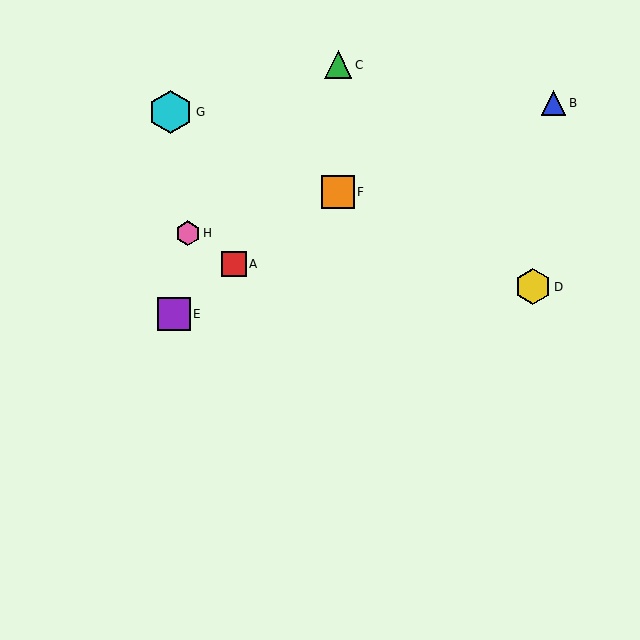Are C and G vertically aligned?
No, C is at x≈338 and G is at x≈171.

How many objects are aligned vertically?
2 objects (C, F) are aligned vertically.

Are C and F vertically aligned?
Yes, both are at x≈338.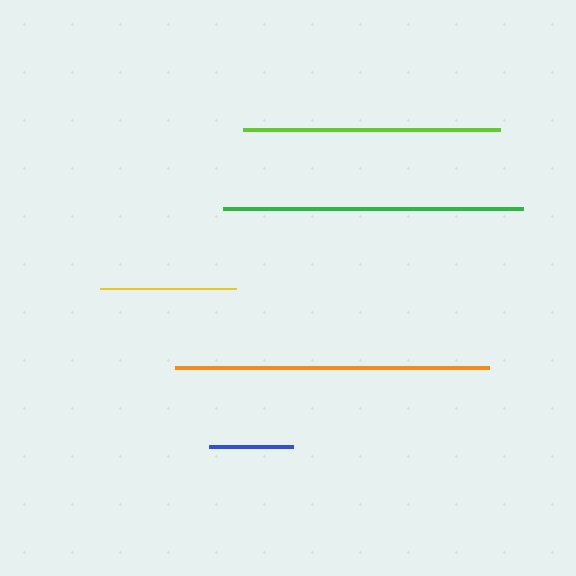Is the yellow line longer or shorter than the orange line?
The orange line is longer than the yellow line.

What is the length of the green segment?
The green segment is approximately 300 pixels long.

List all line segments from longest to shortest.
From longest to shortest: orange, green, lime, yellow, blue.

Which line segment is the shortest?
The blue line is the shortest at approximately 84 pixels.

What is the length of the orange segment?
The orange segment is approximately 315 pixels long.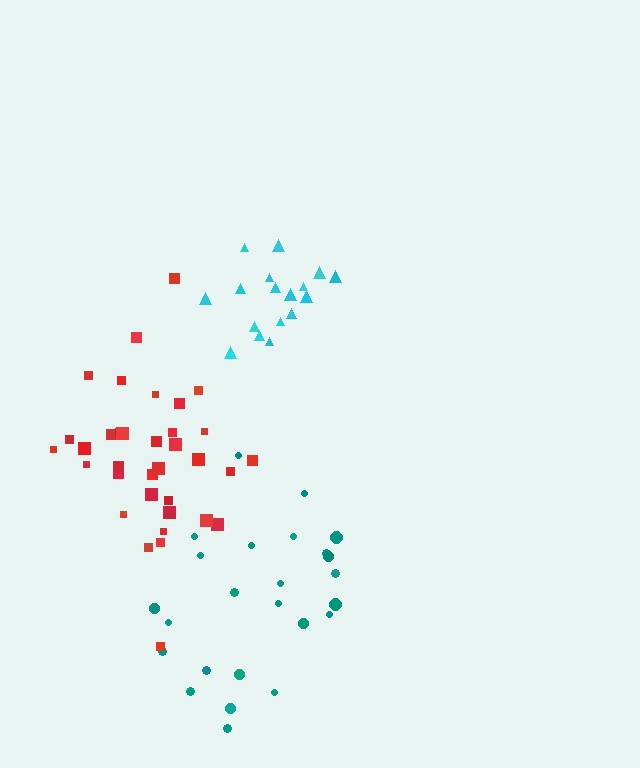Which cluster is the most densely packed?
Cyan.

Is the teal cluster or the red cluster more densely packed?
Red.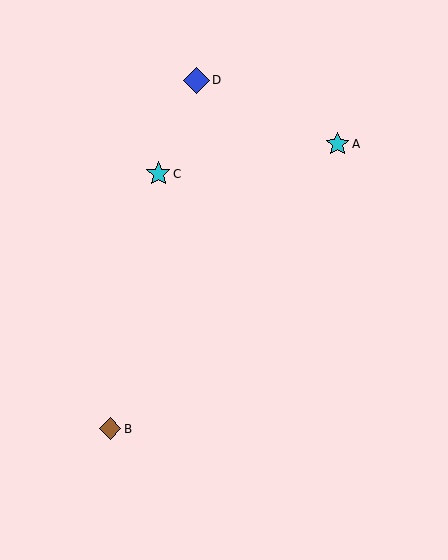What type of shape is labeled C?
Shape C is a cyan star.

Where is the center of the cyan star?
The center of the cyan star is at (158, 174).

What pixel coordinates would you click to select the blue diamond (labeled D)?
Click at (196, 80) to select the blue diamond D.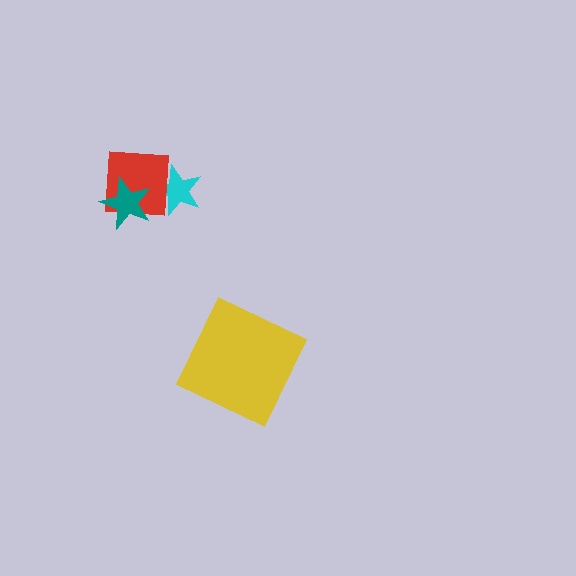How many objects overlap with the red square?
2 objects overlap with the red square.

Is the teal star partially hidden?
No, no other shape covers it.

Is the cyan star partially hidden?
Yes, it is partially covered by another shape.